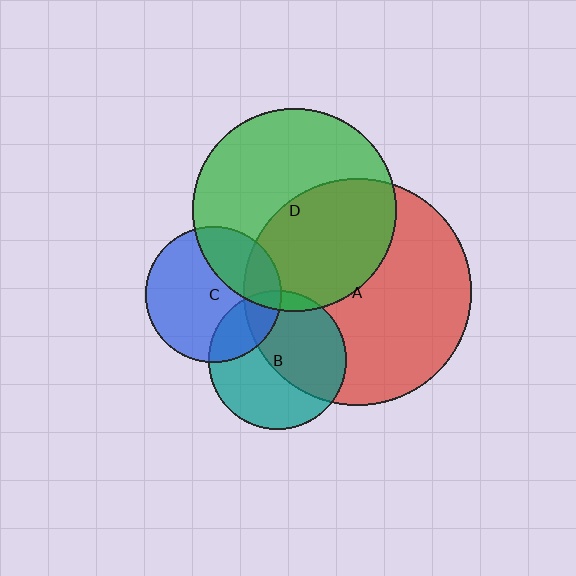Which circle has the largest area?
Circle A (red).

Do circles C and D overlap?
Yes.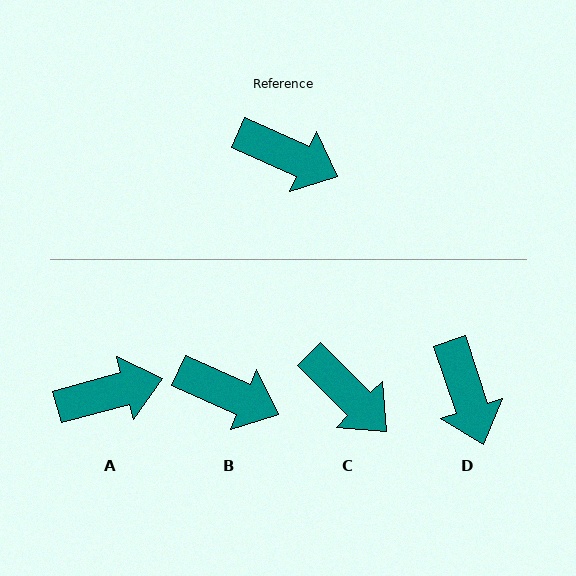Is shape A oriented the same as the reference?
No, it is off by about 39 degrees.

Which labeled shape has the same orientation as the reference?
B.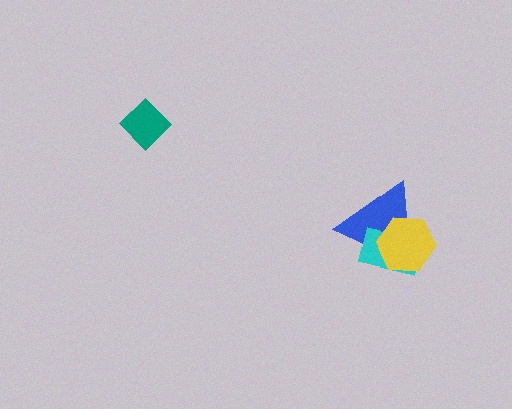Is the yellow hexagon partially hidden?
No, no other shape covers it.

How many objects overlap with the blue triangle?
2 objects overlap with the blue triangle.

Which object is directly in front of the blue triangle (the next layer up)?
The cyan rectangle is directly in front of the blue triangle.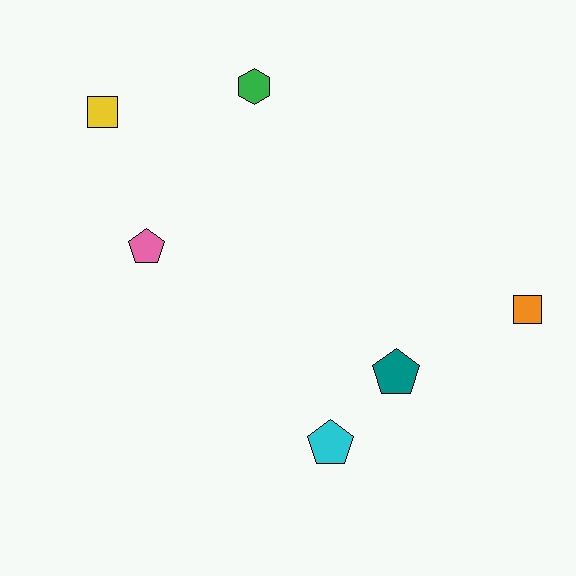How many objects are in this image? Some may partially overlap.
There are 6 objects.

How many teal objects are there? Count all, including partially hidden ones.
There is 1 teal object.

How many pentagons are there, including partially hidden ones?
There are 3 pentagons.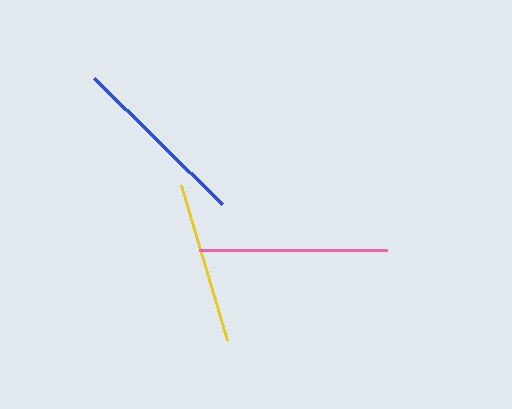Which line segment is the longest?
The pink line is the longest at approximately 188 pixels.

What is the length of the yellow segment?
The yellow segment is approximately 161 pixels long.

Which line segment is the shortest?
The yellow line is the shortest at approximately 161 pixels.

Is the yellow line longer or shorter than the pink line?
The pink line is longer than the yellow line.